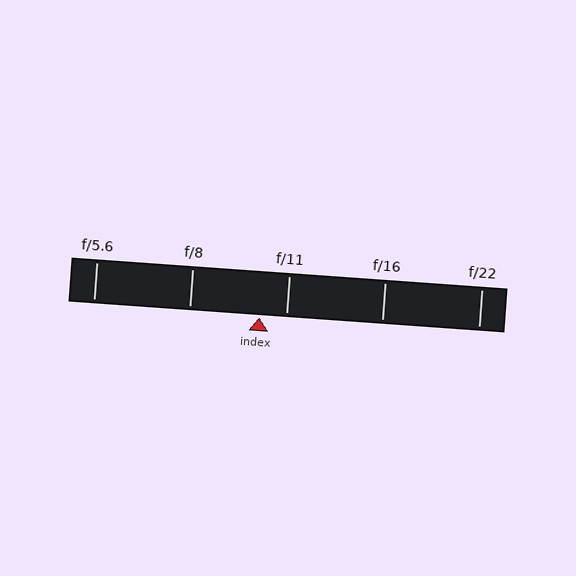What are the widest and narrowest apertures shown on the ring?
The widest aperture shown is f/5.6 and the narrowest is f/22.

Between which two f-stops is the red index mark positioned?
The index mark is between f/8 and f/11.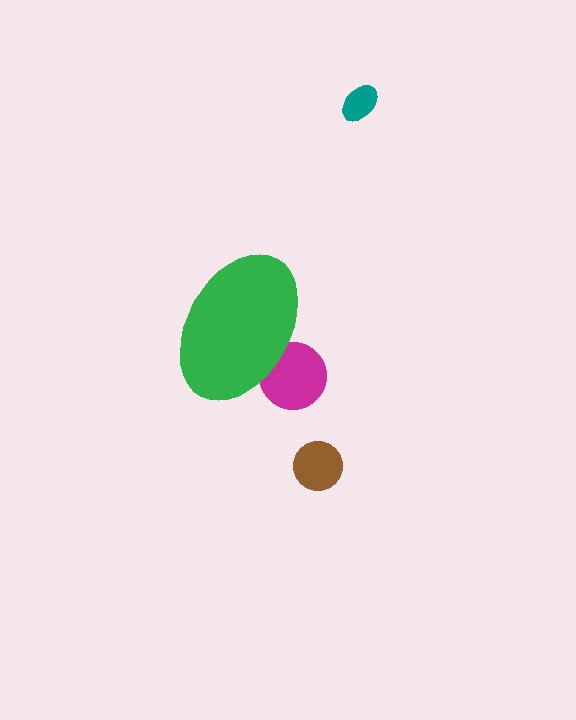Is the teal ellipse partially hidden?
No, the teal ellipse is fully visible.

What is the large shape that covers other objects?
A green ellipse.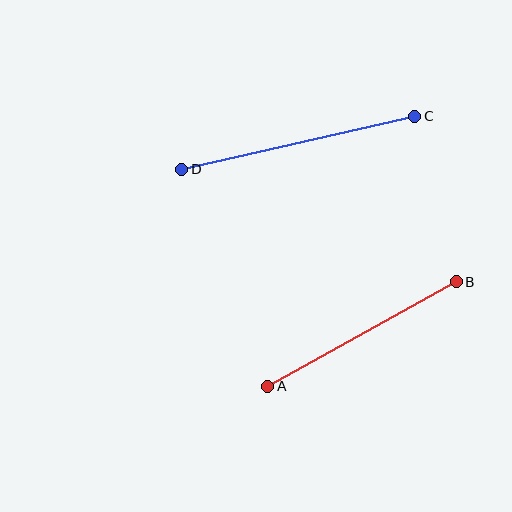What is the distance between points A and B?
The distance is approximately 216 pixels.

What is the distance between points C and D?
The distance is approximately 239 pixels.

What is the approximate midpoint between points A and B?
The midpoint is at approximately (362, 334) pixels.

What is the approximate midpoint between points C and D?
The midpoint is at approximately (298, 143) pixels.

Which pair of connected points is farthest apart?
Points C and D are farthest apart.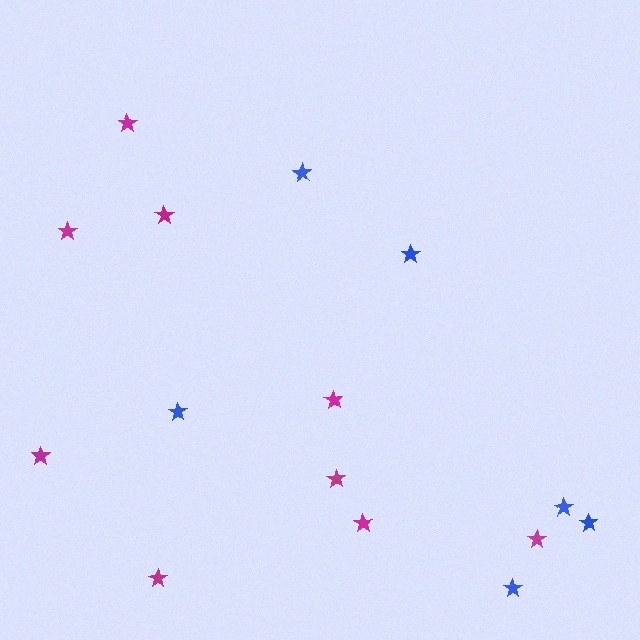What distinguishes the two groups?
There are 2 groups: one group of blue stars (6) and one group of magenta stars (9).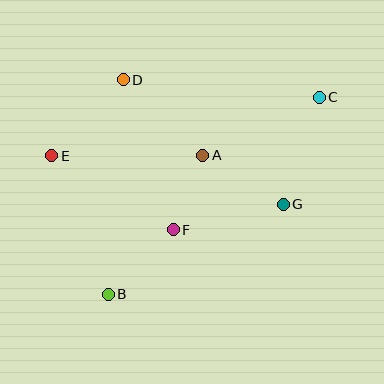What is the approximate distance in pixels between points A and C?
The distance between A and C is approximately 130 pixels.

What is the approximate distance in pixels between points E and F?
The distance between E and F is approximately 142 pixels.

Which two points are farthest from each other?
Points B and C are farthest from each other.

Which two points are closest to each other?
Points A and F are closest to each other.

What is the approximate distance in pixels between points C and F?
The distance between C and F is approximately 197 pixels.